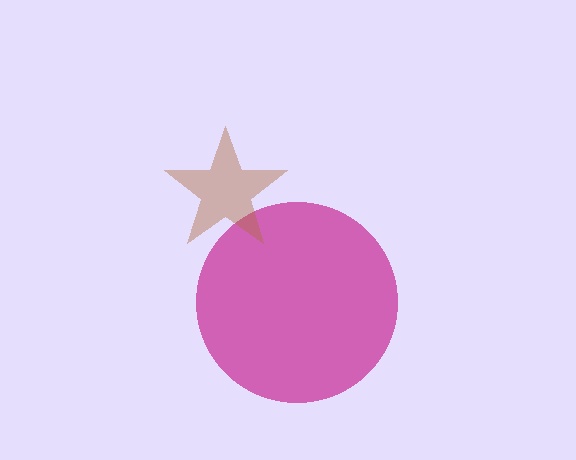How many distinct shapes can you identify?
There are 2 distinct shapes: a magenta circle, a brown star.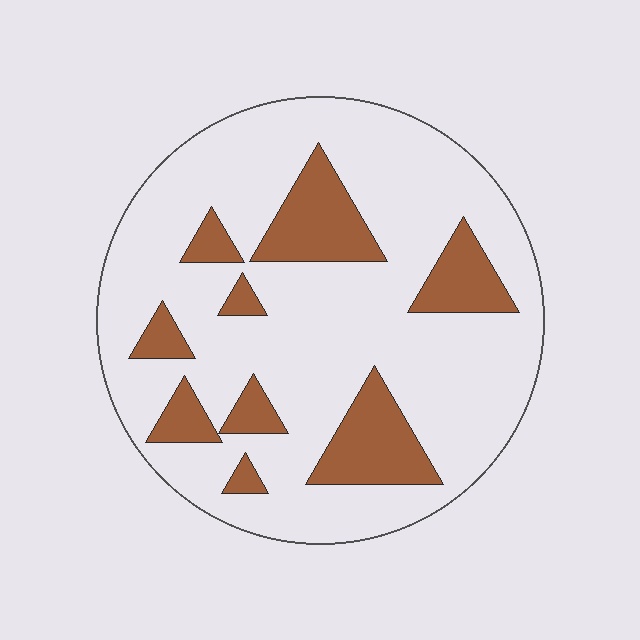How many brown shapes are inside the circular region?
9.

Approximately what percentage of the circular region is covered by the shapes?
Approximately 20%.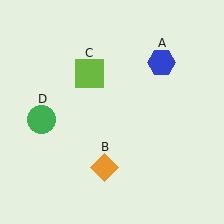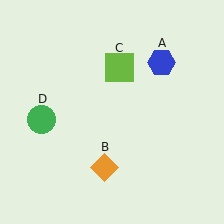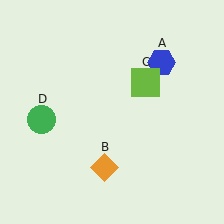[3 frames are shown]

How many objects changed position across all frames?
1 object changed position: lime square (object C).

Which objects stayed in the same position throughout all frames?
Blue hexagon (object A) and orange diamond (object B) and green circle (object D) remained stationary.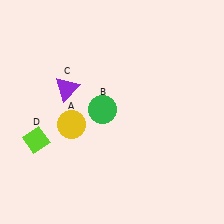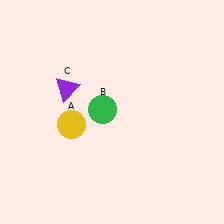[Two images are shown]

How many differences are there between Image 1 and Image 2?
There is 1 difference between the two images.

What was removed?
The lime diamond (D) was removed in Image 2.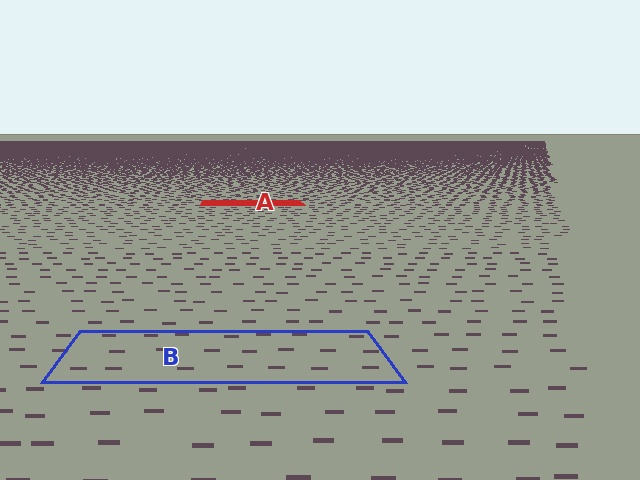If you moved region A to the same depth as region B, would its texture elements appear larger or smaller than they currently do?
They would appear larger. At a closer depth, the same texture elements are projected at a bigger on-screen size.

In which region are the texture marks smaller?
The texture marks are smaller in region A, because it is farther away.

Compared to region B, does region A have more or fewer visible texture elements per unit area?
Region A has more texture elements per unit area — they are packed more densely because it is farther away.